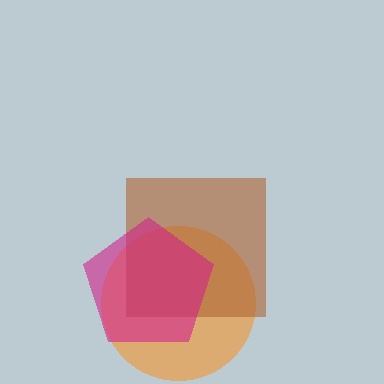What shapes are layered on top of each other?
The layered shapes are: an orange circle, a brown square, a magenta pentagon.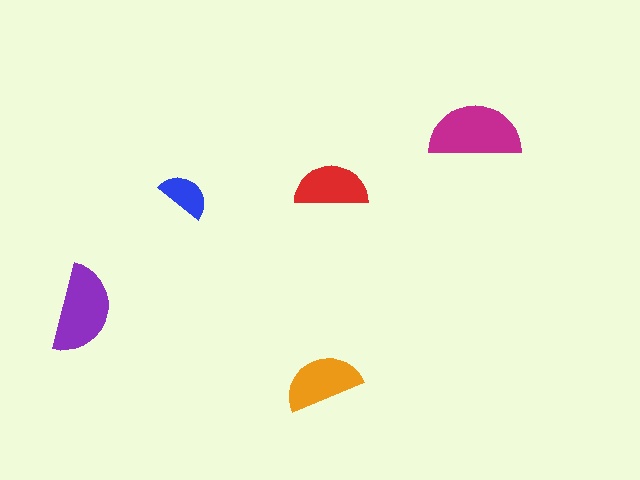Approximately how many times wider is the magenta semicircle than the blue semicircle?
About 2 times wider.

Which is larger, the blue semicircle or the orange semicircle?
The orange one.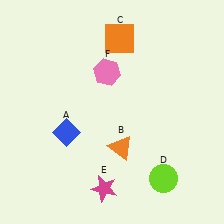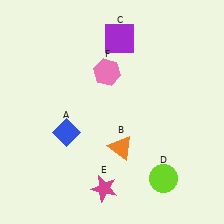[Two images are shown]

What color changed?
The square (C) changed from orange in Image 1 to purple in Image 2.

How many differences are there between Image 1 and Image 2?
There is 1 difference between the two images.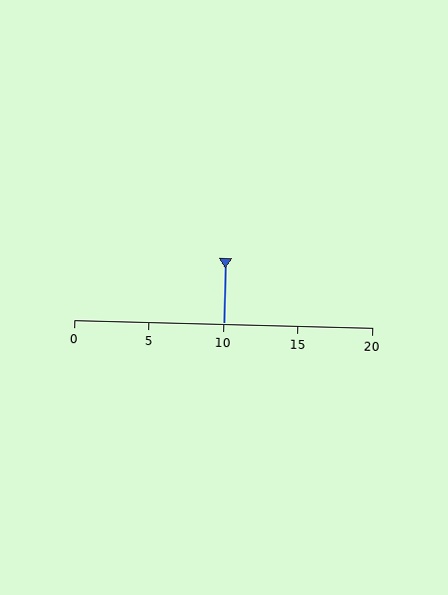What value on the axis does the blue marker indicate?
The marker indicates approximately 10.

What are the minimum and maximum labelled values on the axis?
The axis runs from 0 to 20.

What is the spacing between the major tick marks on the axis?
The major ticks are spaced 5 apart.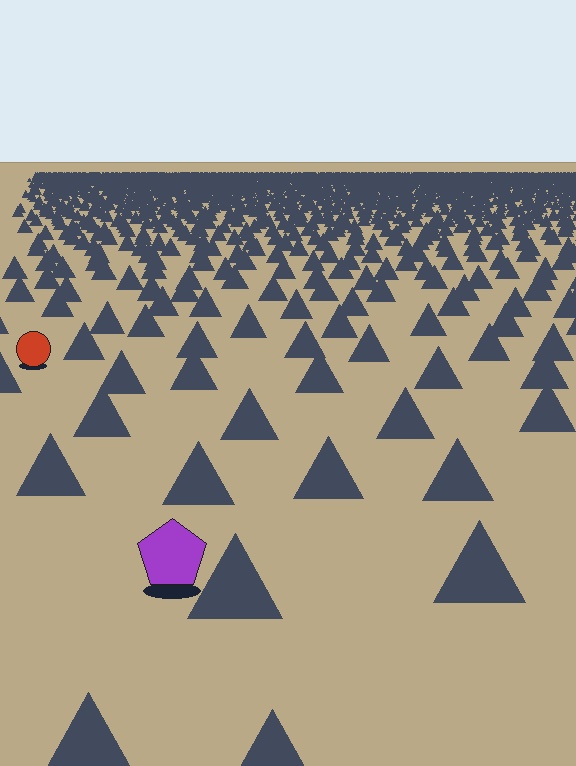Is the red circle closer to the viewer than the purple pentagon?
No. The purple pentagon is closer — you can tell from the texture gradient: the ground texture is coarser near it.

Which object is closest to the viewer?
The purple pentagon is closest. The texture marks near it are larger and more spread out.